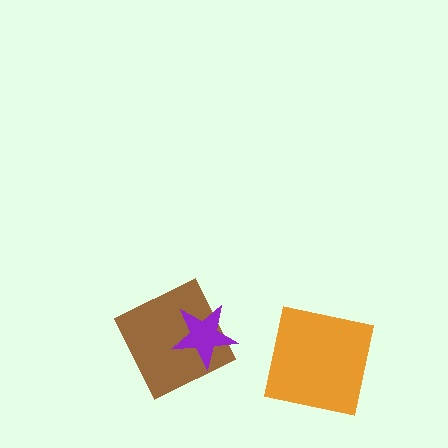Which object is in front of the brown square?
The purple star is in front of the brown square.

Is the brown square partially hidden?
Yes, it is partially covered by another shape.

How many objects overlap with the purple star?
1 object overlaps with the purple star.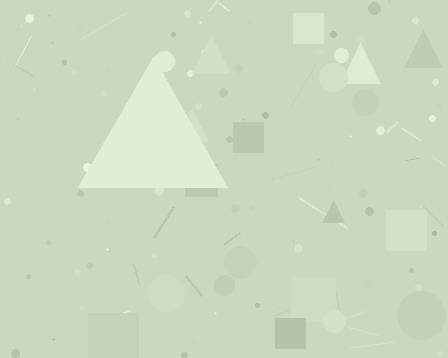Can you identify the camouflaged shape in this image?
The camouflaged shape is a triangle.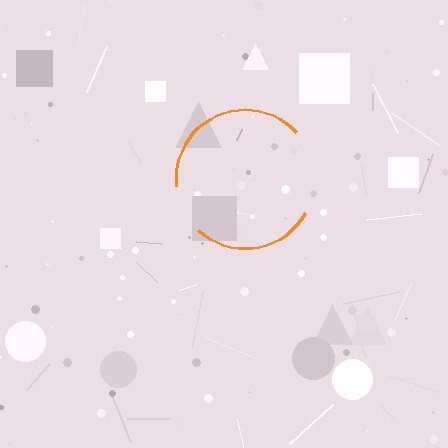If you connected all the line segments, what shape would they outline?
They would outline a circle.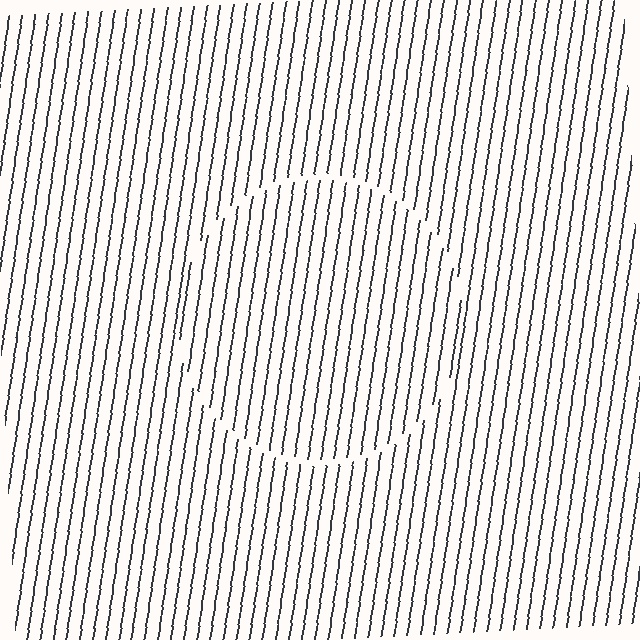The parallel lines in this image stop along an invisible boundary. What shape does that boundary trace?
An illusory circle. The interior of the shape contains the same grating, shifted by half a period — the contour is defined by the phase discontinuity where line-ends from the inner and outer gratings abut.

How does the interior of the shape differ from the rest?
The interior of the shape contains the same grating, shifted by half a period — the contour is defined by the phase discontinuity where line-ends from the inner and outer gratings abut.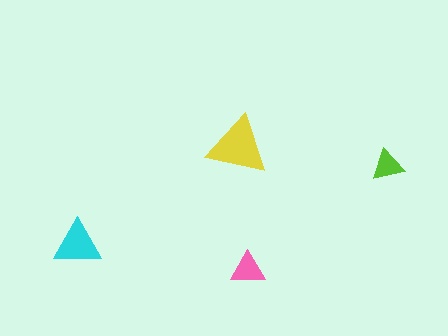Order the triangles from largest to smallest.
the yellow one, the cyan one, the pink one, the lime one.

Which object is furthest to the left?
The cyan triangle is leftmost.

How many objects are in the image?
There are 4 objects in the image.